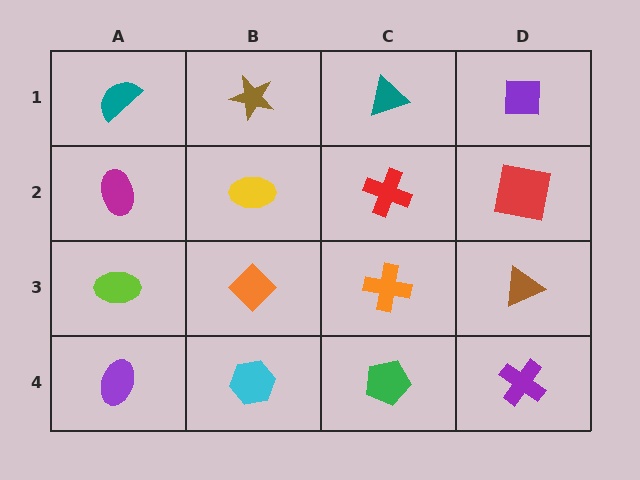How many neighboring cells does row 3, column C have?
4.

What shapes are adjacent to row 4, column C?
An orange cross (row 3, column C), a cyan hexagon (row 4, column B), a purple cross (row 4, column D).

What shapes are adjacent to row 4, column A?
A lime ellipse (row 3, column A), a cyan hexagon (row 4, column B).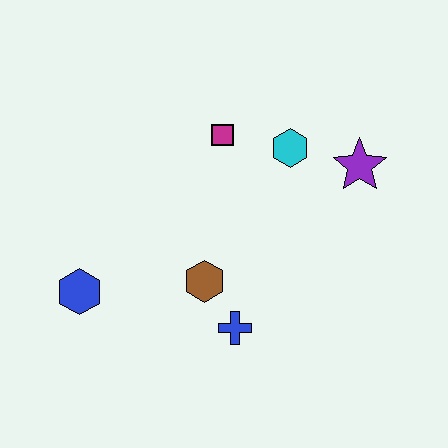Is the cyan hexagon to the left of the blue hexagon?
No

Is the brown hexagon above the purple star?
No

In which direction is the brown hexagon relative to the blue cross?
The brown hexagon is above the blue cross.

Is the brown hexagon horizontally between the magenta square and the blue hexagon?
Yes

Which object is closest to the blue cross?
The brown hexagon is closest to the blue cross.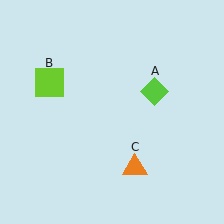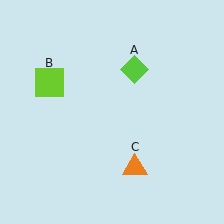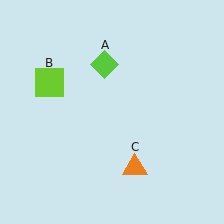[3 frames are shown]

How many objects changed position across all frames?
1 object changed position: lime diamond (object A).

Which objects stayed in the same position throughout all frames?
Lime square (object B) and orange triangle (object C) remained stationary.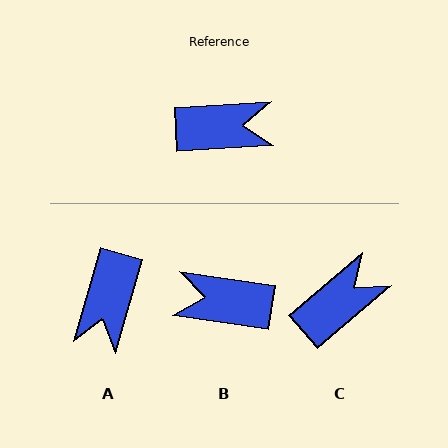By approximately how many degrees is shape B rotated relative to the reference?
Approximately 168 degrees counter-clockwise.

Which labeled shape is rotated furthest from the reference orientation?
B, about 168 degrees away.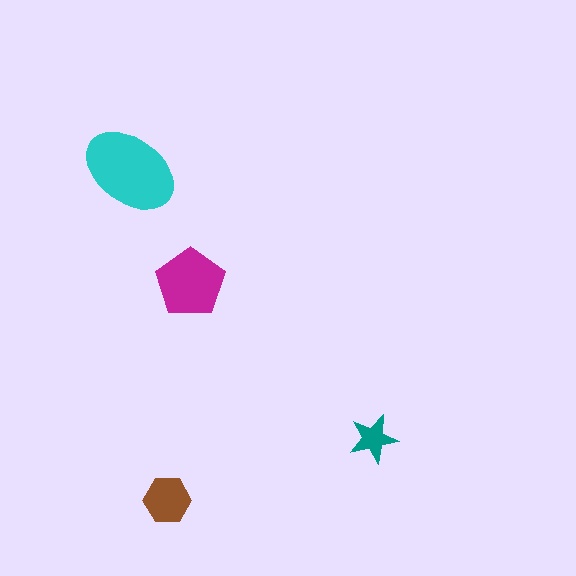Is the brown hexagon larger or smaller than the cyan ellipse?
Smaller.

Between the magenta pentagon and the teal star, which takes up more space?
The magenta pentagon.